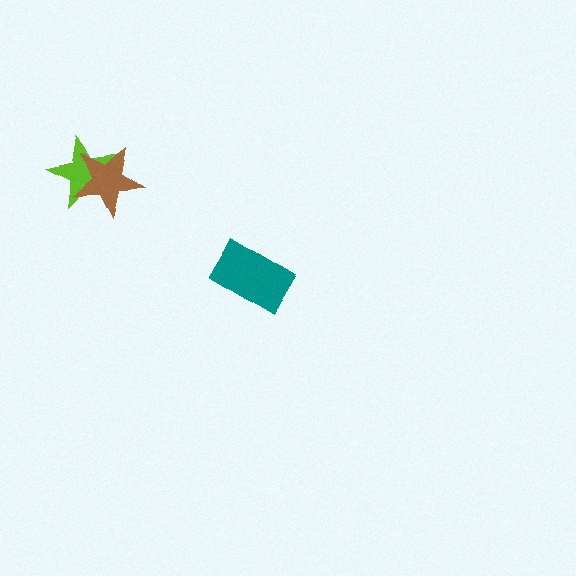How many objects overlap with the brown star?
1 object overlaps with the brown star.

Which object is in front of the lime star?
The brown star is in front of the lime star.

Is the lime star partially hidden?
Yes, it is partially covered by another shape.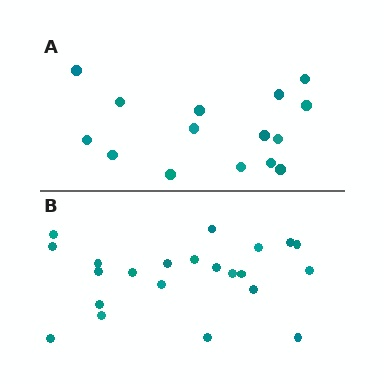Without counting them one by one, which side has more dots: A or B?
Region B (the bottom region) has more dots.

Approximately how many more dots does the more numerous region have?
Region B has roughly 8 or so more dots than region A.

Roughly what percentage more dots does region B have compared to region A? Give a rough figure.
About 45% more.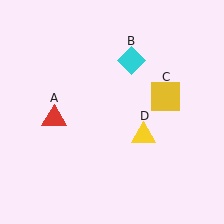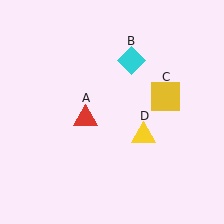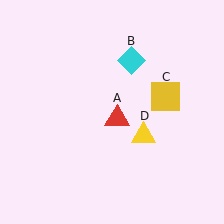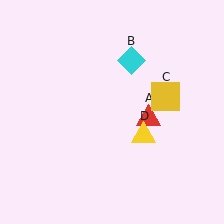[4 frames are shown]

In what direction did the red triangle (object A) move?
The red triangle (object A) moved right.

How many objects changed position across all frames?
1 object changed position: red triangle (object A).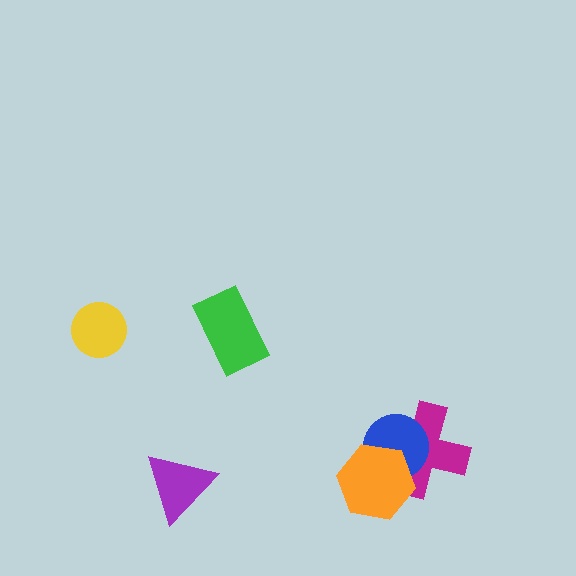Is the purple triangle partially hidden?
No, no other shape covers it.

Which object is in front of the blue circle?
The orange hexagon is in front of the blue circle.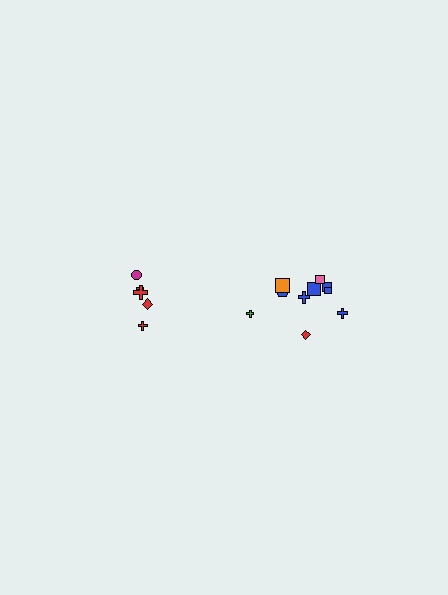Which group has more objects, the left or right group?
The right group.